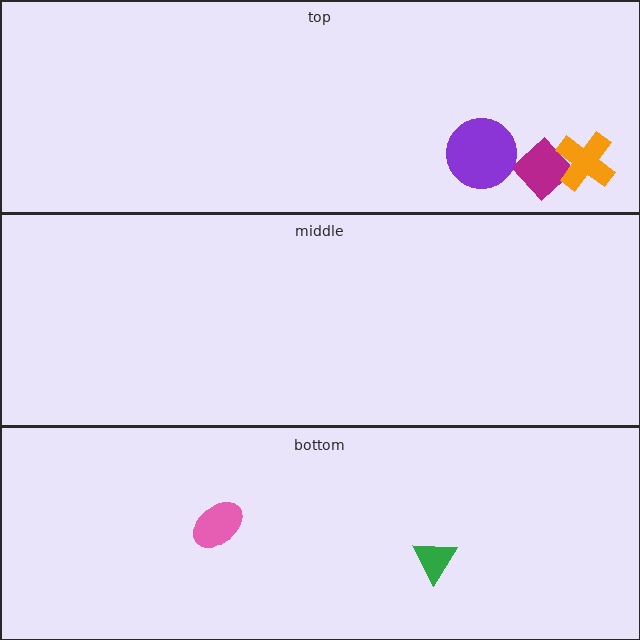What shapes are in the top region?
The magenta diamond, the orange cross, the purple circle.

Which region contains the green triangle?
The bottom region.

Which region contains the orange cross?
The top region.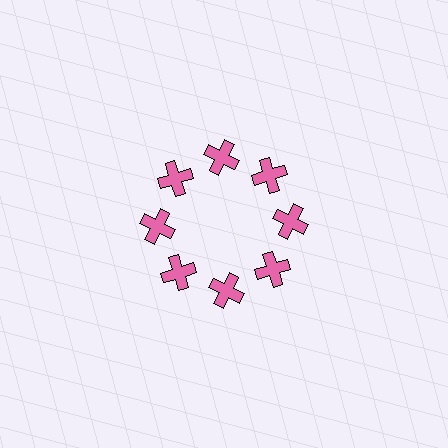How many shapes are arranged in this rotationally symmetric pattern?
There are 8 shapes, arranged in 8 groups of 1.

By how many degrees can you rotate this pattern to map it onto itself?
The pattern maps onto itself every 45 degrees of rotation.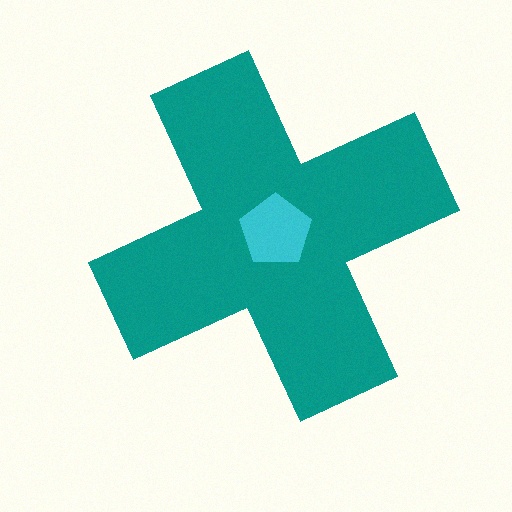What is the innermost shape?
The cyan pentagon.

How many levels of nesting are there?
2.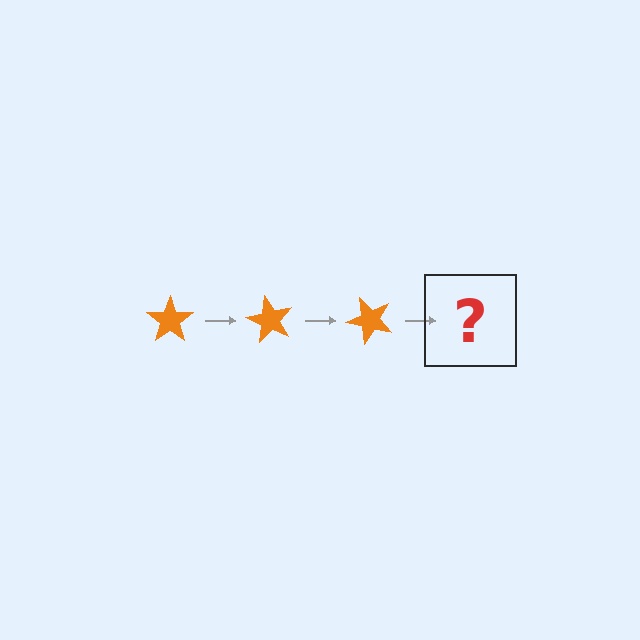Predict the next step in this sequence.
The next step is an orange star rotated 180 degrees.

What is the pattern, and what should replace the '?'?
The pattern is that the star rotates 60 degrees each step. The '?' should be an orange star rotated 180 degrees.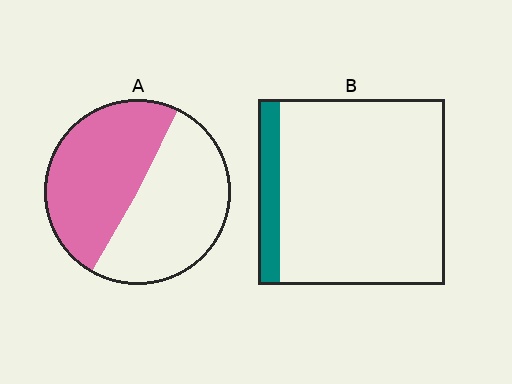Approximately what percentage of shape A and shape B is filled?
A is approximately 50% and B is approximately 10%.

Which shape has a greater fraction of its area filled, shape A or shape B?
Shape A.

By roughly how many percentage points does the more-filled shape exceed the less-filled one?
By roughly 35 percentage points (A over B).